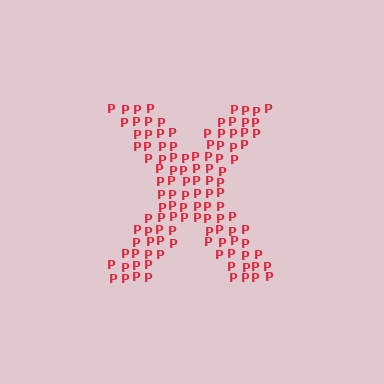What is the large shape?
The large shape is the letter X.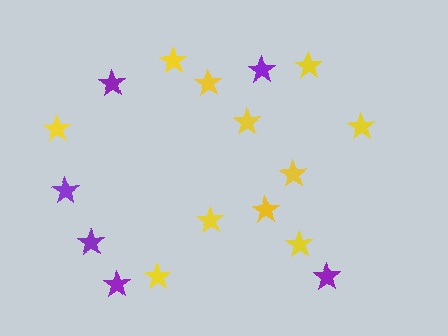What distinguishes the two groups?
There are 2 groups: one group of purple stars (6) and one group of yellow stars (11).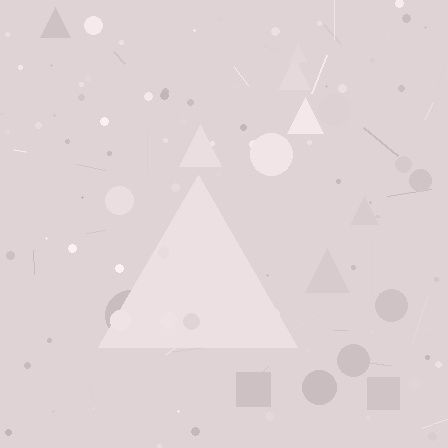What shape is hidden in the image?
A triangle is hidden in the image.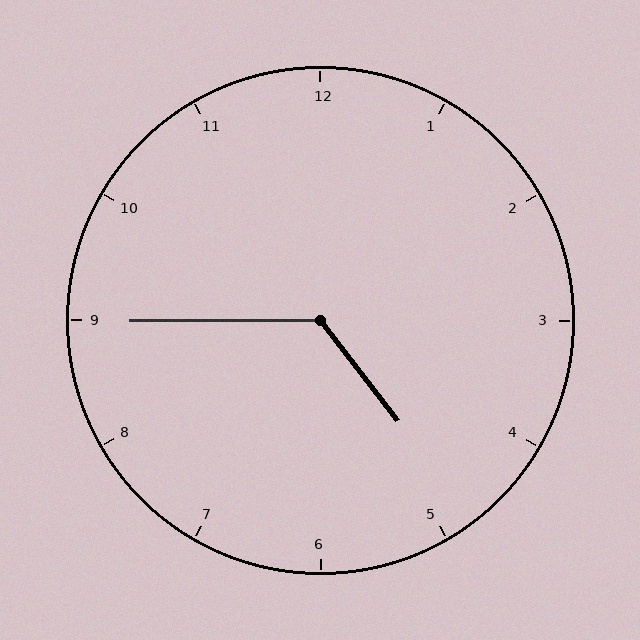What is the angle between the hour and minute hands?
Approximately 128 degrees.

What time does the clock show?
4:45.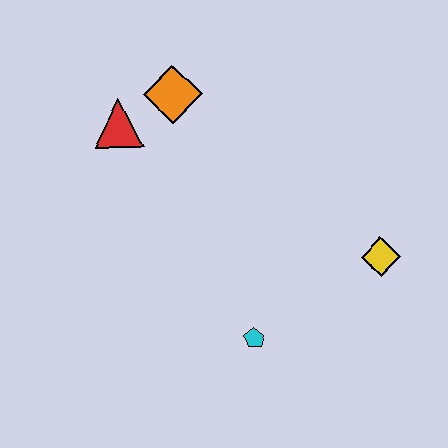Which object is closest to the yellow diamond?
The cyan pentagon is closest to the yellow diamond.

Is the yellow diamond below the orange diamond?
Yes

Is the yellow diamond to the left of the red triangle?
No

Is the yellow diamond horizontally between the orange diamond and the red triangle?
No